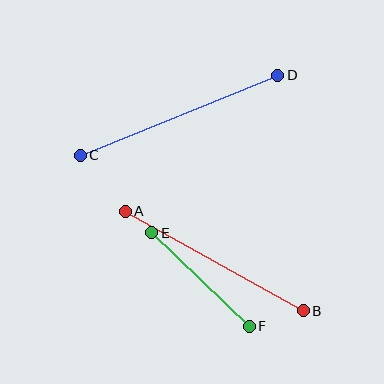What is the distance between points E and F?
The distance is approximately 135 pixels.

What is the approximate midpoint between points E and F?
The midpoint is at approximately (200, 279) pixels.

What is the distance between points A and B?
The distance is approximately 204 pixels.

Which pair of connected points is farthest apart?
Points C and D are farthest apart.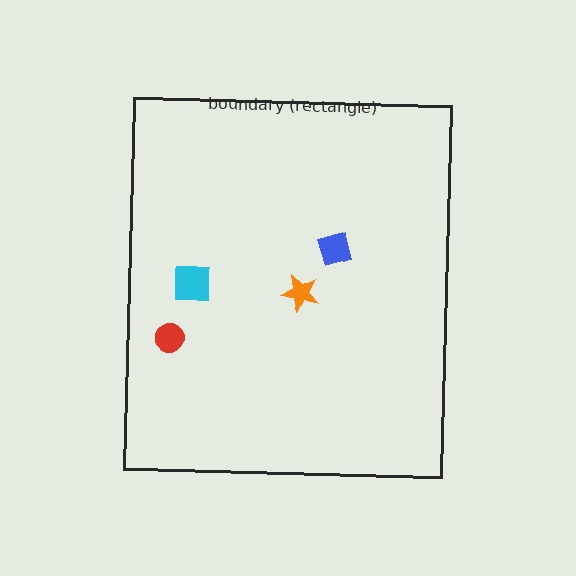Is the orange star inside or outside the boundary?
Inside.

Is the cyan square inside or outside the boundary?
Inside.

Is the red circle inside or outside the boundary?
Inside.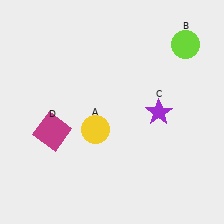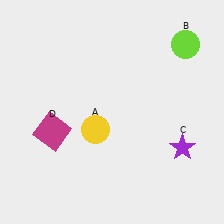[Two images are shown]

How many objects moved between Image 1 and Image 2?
1 object moved between the two images.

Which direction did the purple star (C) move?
The purple star (C) moved down.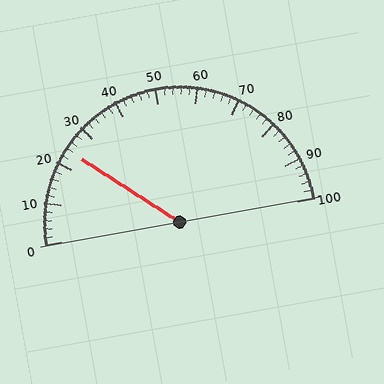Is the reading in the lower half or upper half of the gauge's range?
The reading is in the lower half of the range (0 to 100).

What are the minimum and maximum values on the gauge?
The gauge ranges from 0 to 100.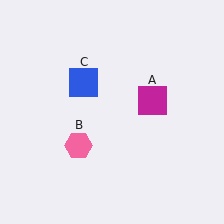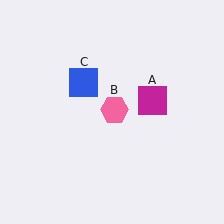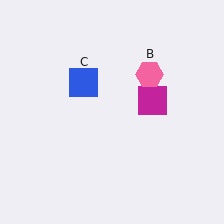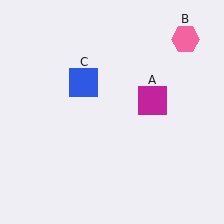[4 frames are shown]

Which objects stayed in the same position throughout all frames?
Magenta square (object A) and blue square (object C) remained stationary.